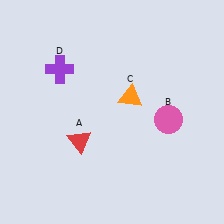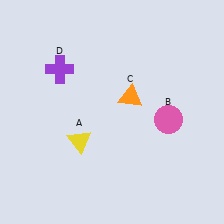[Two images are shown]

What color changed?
The triangle (A) changed from red in Image 1 to yellow in Image 2.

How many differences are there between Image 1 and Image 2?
There is 1 difference between the two images.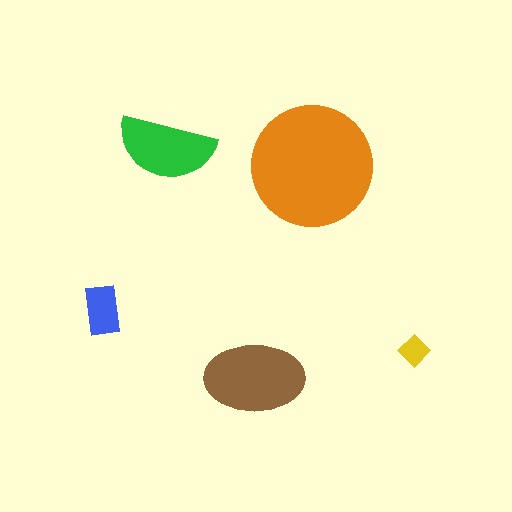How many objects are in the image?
There are 5 objects in the image.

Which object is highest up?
The green semicircle is topmost.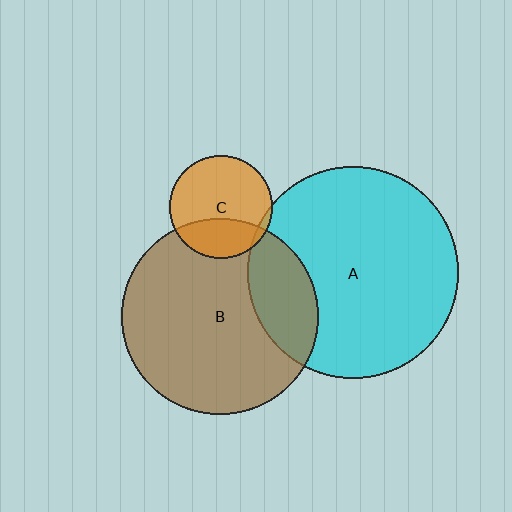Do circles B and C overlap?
Yes.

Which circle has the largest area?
Circle A (cyan).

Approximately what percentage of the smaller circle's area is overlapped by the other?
Approximately 30%.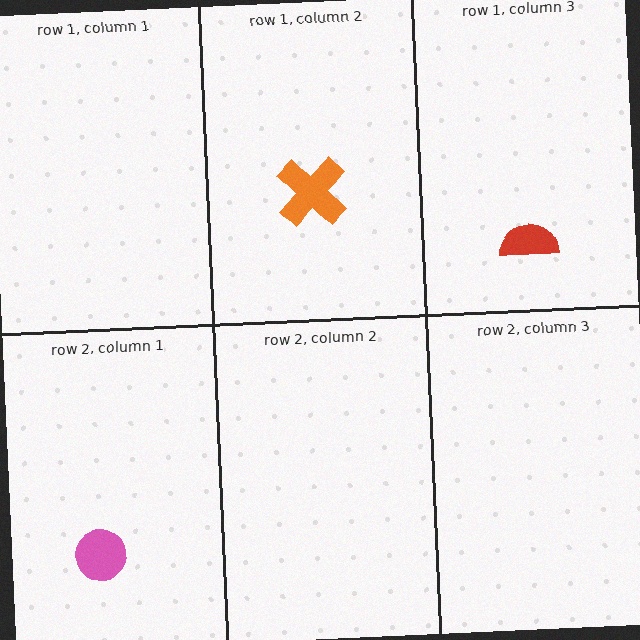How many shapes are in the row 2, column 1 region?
1.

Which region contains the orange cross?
The row 1, column 2 region.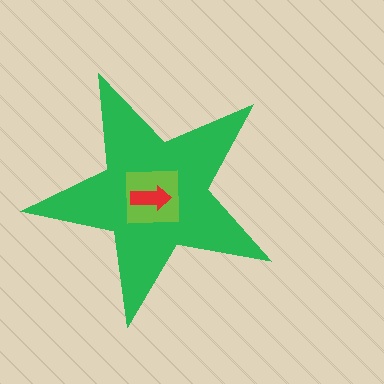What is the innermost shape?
The red arrow.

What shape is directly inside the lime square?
The red arrow.